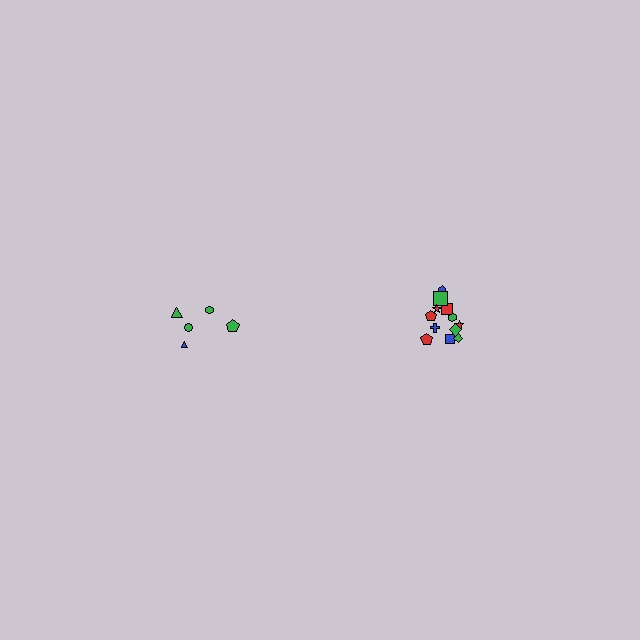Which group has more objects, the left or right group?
The right group.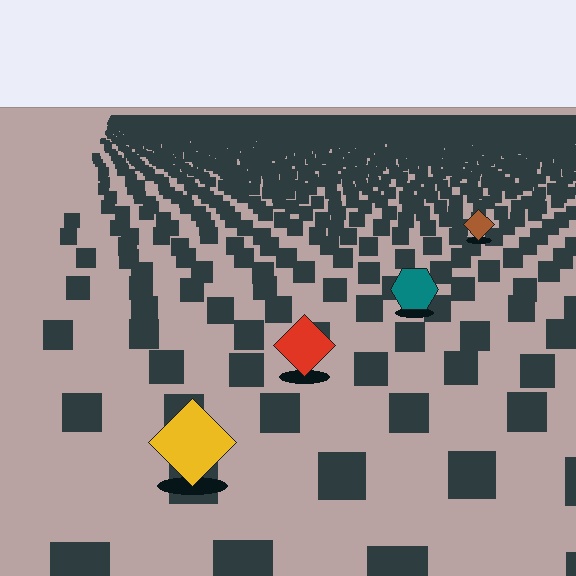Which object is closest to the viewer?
The yellow diamond is closest. The texture marks near it are larger and more spread out.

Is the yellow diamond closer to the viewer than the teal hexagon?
Yes. The yellow diamond is closer — you can tell from the texture gradient: the ground texture is coarser near it.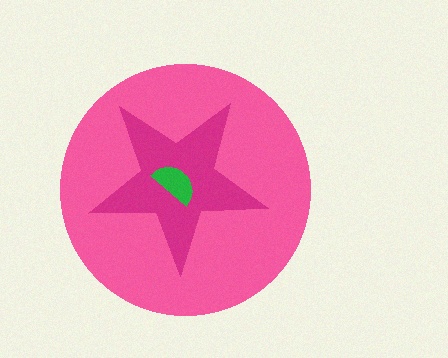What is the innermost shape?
The green semicircle.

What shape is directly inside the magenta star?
The green semicircle.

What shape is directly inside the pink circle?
The magenta star.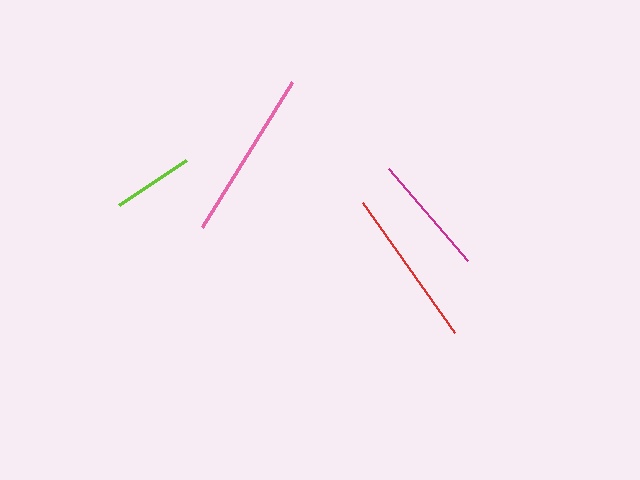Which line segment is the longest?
The pink line is the longest at approximately 171 pixels.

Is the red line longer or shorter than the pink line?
The pink line is longer than the red line.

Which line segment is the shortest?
The lime line is the shortest at approximately 81 pixels.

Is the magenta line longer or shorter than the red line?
The red line is longer than the magenta line.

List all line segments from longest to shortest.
From longest to shortest: pink, red, magenta, lime.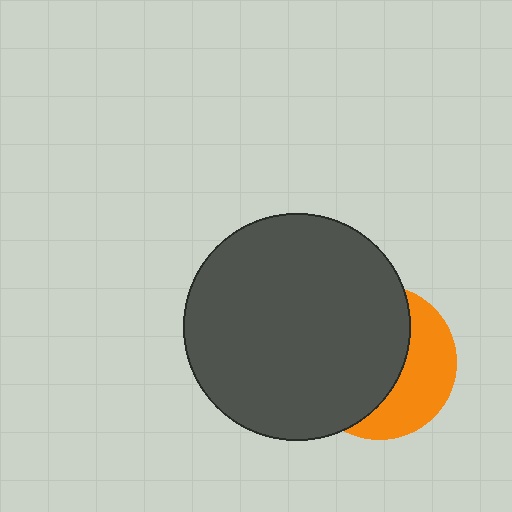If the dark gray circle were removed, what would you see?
You would see the complete orange circle.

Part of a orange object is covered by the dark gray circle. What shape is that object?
It is a circle.